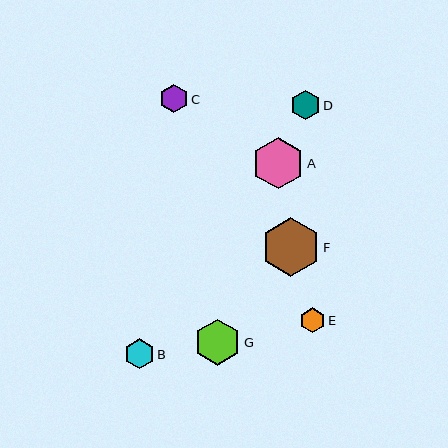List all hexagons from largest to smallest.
From largest to smallest: F, A, G, B, D, C, E.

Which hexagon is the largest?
Hexagon F is the largest with a size of approximately 59 pixels.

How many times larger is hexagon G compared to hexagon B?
Hexagon G is approximately 1.5 times the size of hexagon B.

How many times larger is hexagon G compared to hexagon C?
Hexagon G is approximately 1.6 times the size of hexagon C.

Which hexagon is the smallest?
Hexagon E is the smallest with a size of approximately 25 pixels.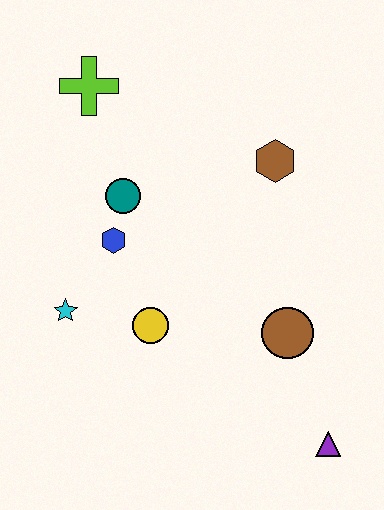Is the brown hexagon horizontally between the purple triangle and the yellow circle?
Yes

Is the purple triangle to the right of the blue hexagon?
Yes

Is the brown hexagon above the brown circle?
Yes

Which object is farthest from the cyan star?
The purple triangle is farthest from the cyan star.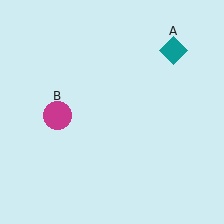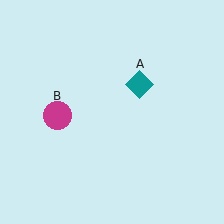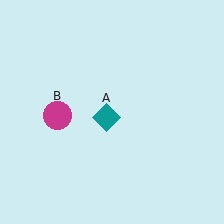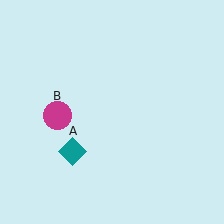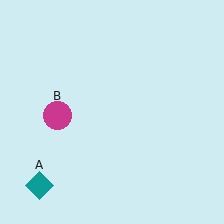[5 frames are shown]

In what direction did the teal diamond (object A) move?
The teal diamond (object A) moved down and to the left.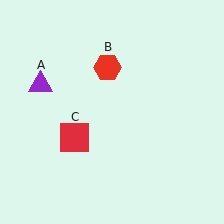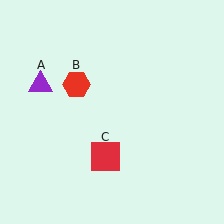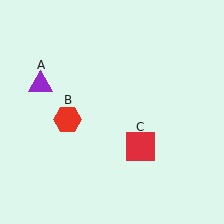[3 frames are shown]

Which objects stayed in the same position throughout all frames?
Purple triangle (object A) remained stationary.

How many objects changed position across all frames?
2 objects changed position: red hexagon (object B), red square (object C).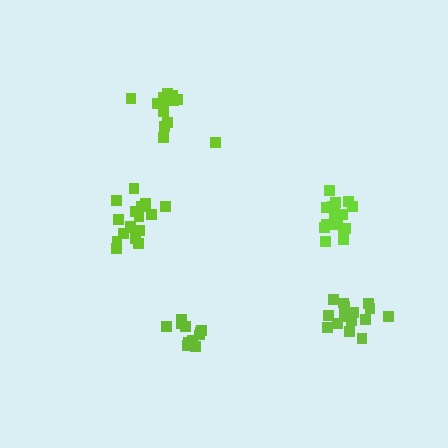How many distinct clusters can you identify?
There are 5 distinct clusters.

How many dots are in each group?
Group 1: 12 dots, Group 2: 13 dots, Group 3: 16 dots, Group 4: 17 dots, Group 5: 17 dots (75 total).